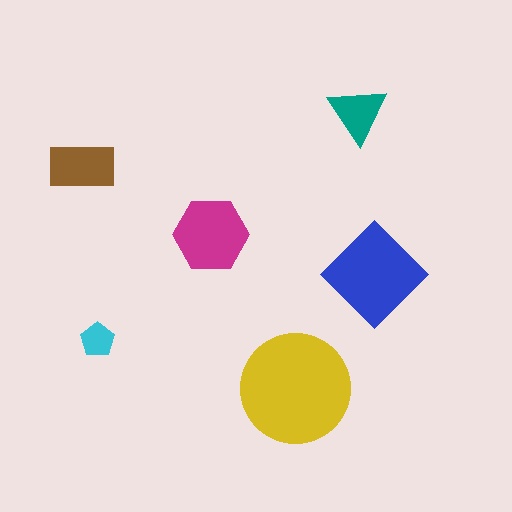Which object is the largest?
The yellow circle.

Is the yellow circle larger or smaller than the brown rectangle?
Larger.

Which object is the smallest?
The cyan pentagon.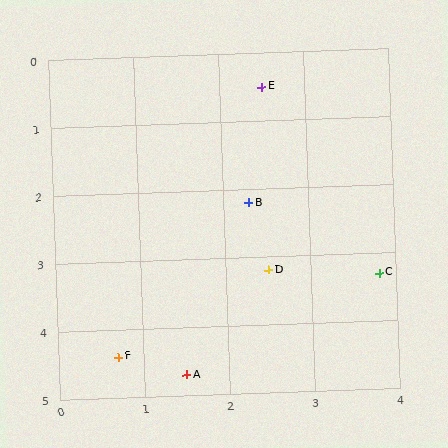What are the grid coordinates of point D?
Point D is at approximately (2.5, 3.2).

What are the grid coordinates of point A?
Point A is at approximately (1.5, 4.7).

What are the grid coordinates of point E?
Point E is at approximately (2.5, 0.5).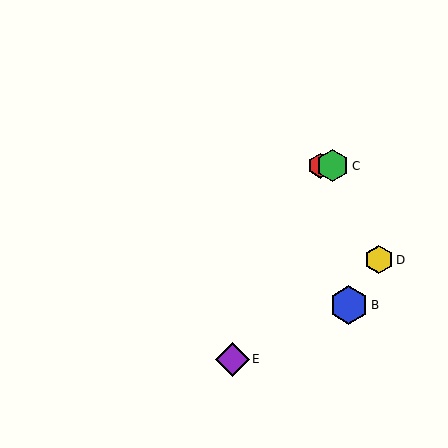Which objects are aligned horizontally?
Objects A, C are aligned horizontally.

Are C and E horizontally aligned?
No, C is at y≈166 and E is at y≈359.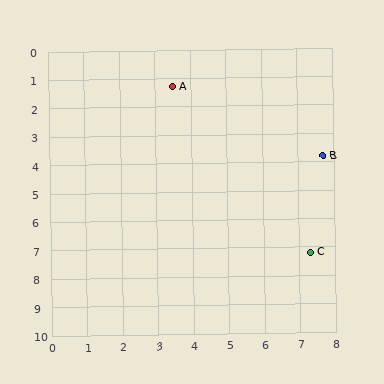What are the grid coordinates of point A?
Point A is at approximately (3.5, 1.3).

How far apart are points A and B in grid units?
Points A and B are about 4.9 grid units apart.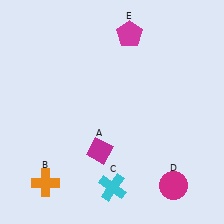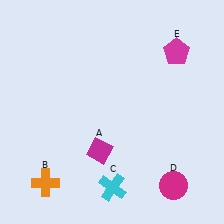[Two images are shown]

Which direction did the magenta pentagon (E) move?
The magenta pentagon (E) moved right.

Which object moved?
The magenta pentagon (E) moved right.